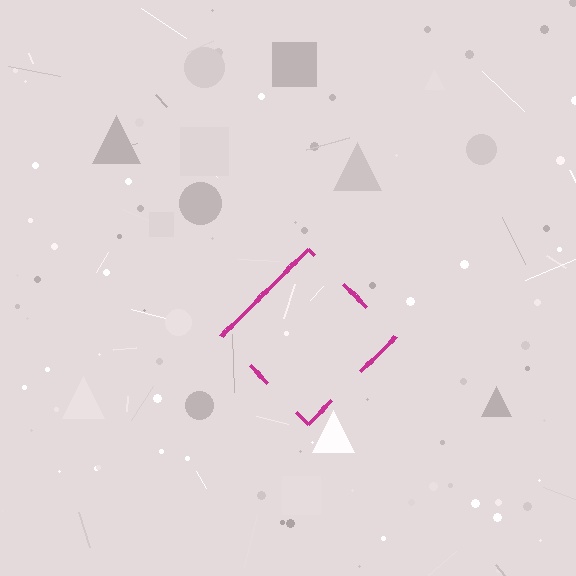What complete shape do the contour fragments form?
The contour fragments form a diamond.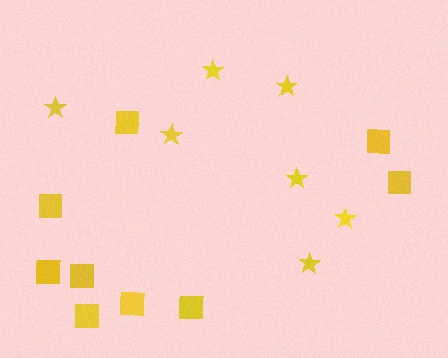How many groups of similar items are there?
There are 2 groups: one group of stars (7) and one group of squares (9).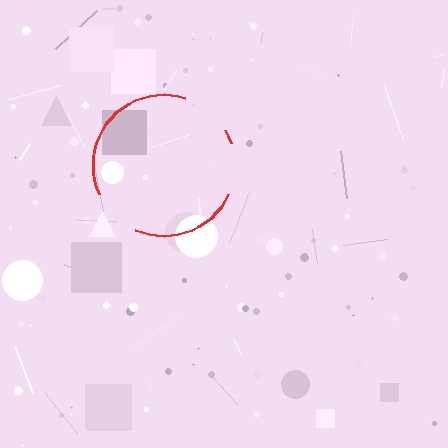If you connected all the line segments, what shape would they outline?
They would outline a circle.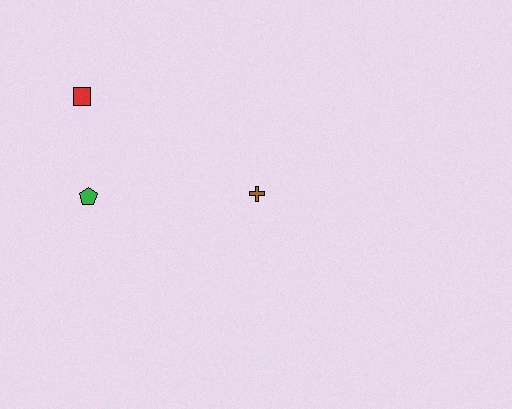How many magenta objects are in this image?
There are no magenta objects.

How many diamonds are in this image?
There are no diamonds.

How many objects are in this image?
There are 3 objects.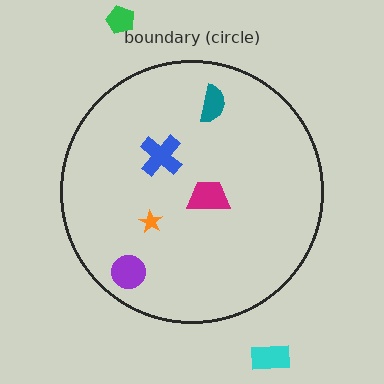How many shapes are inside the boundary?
5 inside, 2 outside.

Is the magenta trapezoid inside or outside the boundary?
Inside.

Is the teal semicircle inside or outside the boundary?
Inside.